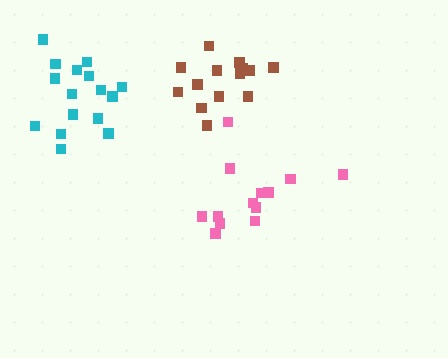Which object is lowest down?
The pink cluster is bottommost.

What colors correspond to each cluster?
The clusters are colored: cyan, pink, brown.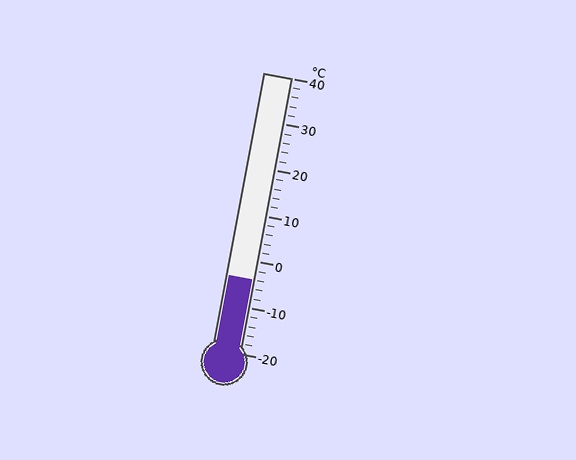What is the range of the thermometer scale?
The thermometer scale ranges from -20°C to 40°C.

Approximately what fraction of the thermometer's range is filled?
The thermometer is filled to approximately 25% of its range.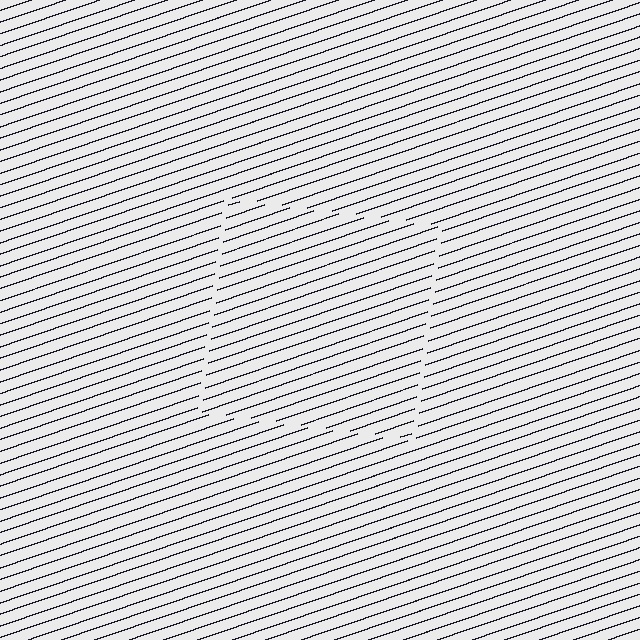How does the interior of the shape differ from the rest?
The interior of the shape contains the same grating, shifted by half a period — the contour is defined by the phase discontinuity where line-ends from the inner and outer gratings abut.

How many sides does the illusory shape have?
4 sides — the line-ends trace a square.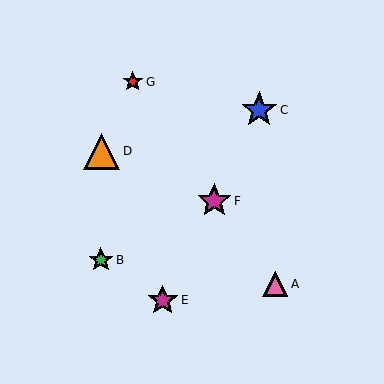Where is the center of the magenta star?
The center of the magenta star is at (163, 300).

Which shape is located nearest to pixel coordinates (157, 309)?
The magenta star (labeled E) at (163, 300) is nearest to that location.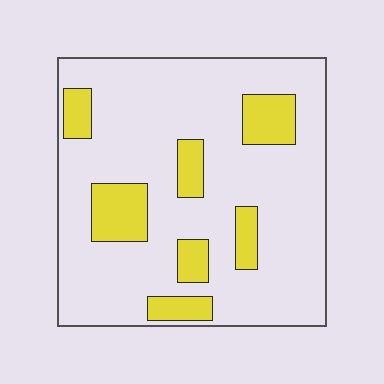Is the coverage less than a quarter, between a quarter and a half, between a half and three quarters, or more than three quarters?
Less than a quarter.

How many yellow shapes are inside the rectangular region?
7.